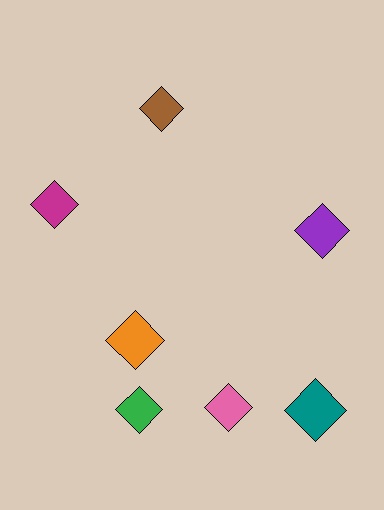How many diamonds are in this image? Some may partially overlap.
There are 7 diamonds.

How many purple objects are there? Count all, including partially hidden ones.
There is 1 purple object.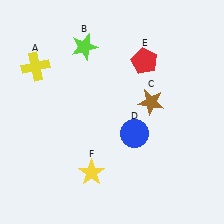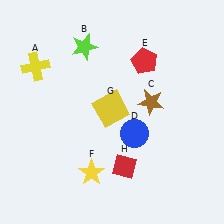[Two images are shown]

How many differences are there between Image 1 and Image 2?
There are 2 differences between the two images.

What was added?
A yellow square (G), a red diamond (H) were added in Image 2.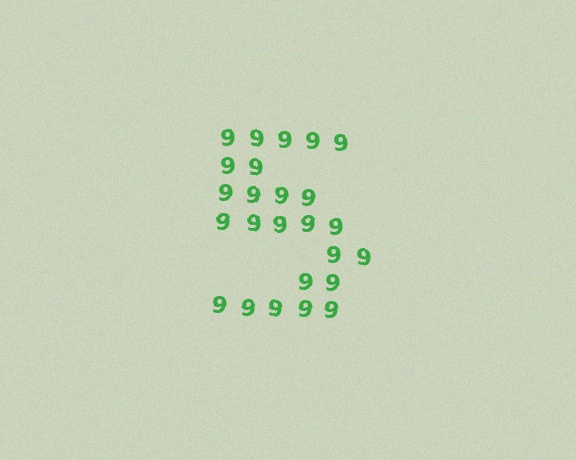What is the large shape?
The large shape is the digit 5.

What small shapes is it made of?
It is made of small digit 9's.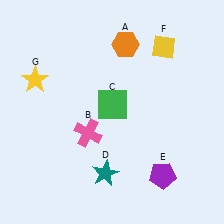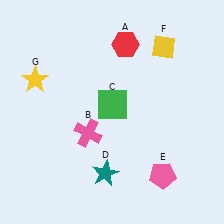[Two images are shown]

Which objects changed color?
A changed from orange to red. E changed from purple to pink.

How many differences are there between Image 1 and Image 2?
There are 2 differences between the two images.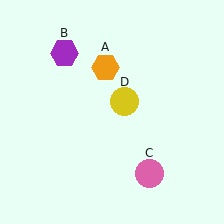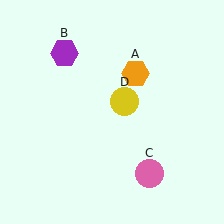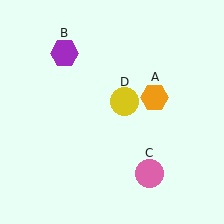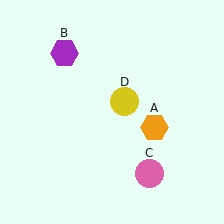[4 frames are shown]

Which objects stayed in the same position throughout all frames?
Purple hexagon (object B) and pink circle (object C) and yellow circle (object D) remained stationary.